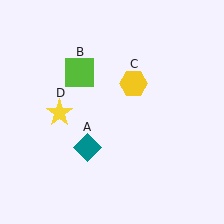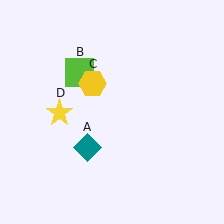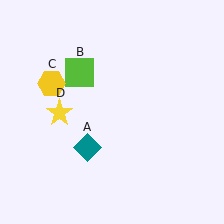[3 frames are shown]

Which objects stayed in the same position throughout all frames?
Teal diamond (object A) and lime square (object B) and yellow star (object D) remained stationary.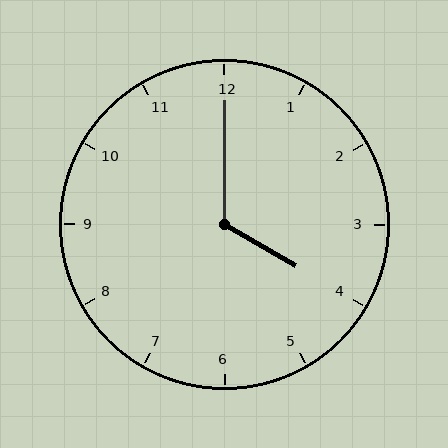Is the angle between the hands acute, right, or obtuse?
It is obtuse.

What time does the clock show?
4:00.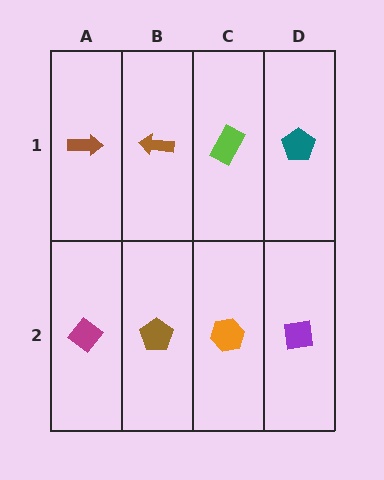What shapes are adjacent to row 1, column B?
A brown pentagon (row 2, column B), a brown arrow (row 1, column A), a lime rectangle (row 1, column C).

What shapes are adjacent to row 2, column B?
A brown arrow (row 1, column B), a magenta diamond (row 2, column A), an orange hexagon (row 2, column C).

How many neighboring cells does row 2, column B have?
3.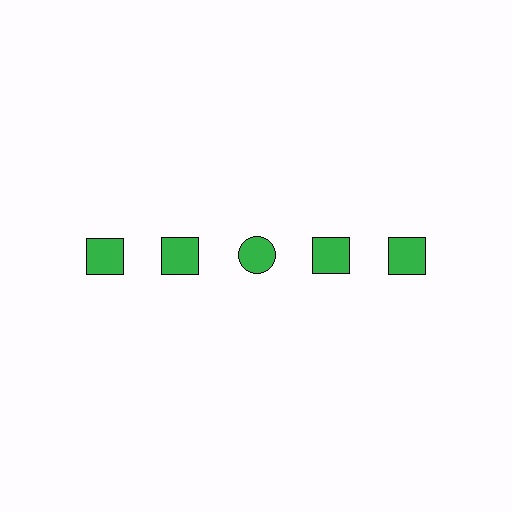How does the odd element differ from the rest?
It has a different shape: circle instead of square.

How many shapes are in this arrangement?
There are 5 shapes arranged in a grid pattern.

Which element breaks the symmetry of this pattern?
The green circle in the top row, center column breaks the symmetry. All other shapes are green squares.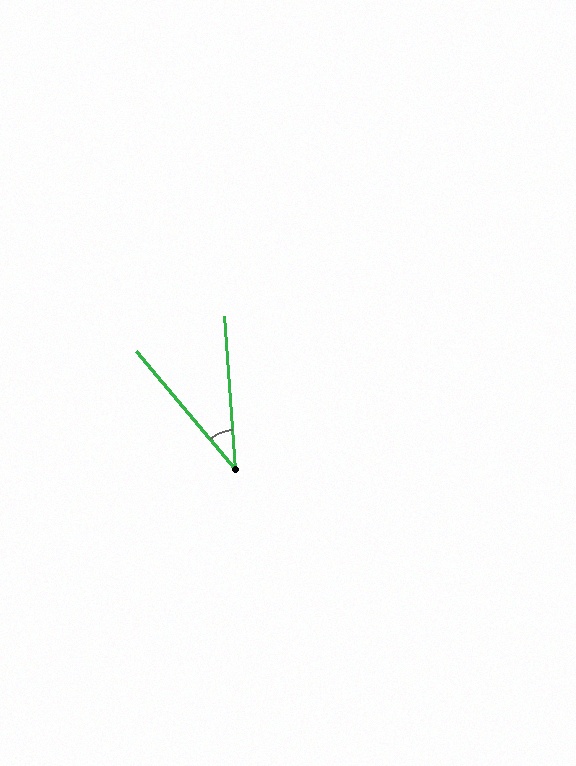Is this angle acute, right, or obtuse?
It is acute.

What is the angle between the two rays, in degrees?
Approximately 36 degrees.